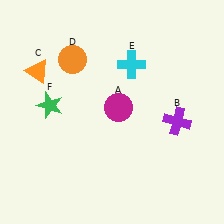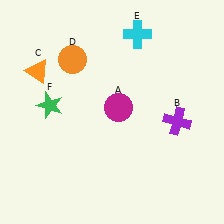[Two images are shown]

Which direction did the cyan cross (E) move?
The cyan cross (E) moved up.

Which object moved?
The cyan cross (E) moved up.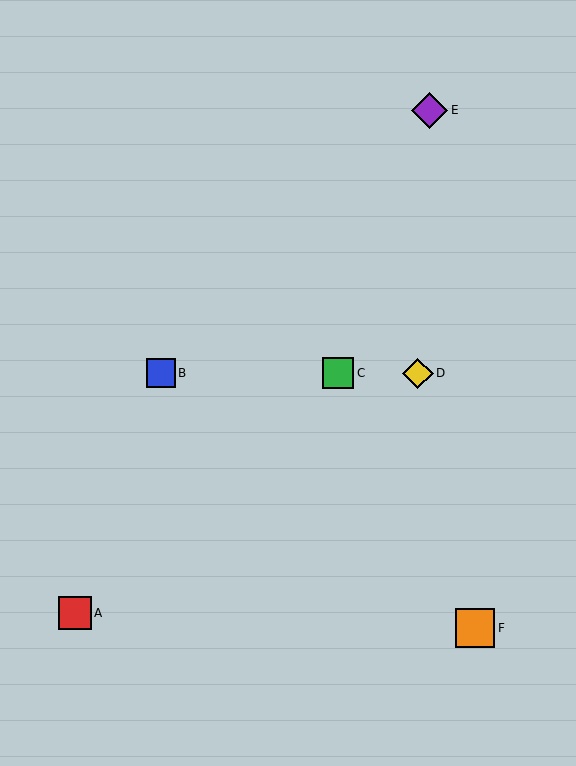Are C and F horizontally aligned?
No, C is at y≈373 and F is at y≈628.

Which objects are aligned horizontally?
Objects B, C, D are aligned horizontally.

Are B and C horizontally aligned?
Yes, both are at y≈373.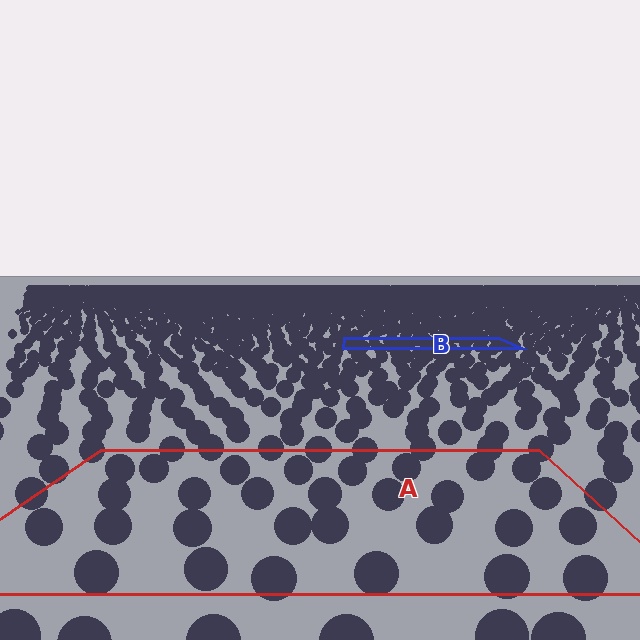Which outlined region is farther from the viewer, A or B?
Region B is farther from the viewer — the texture elements inside it appear smaller and more densely packed.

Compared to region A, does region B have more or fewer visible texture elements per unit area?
Region B has more texture elements per unit area — they are packed more densely because it is farther away.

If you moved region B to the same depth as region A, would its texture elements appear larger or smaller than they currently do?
They would appear larger. At a closer depth, the same texture elements are projected at a bigger on-screen size.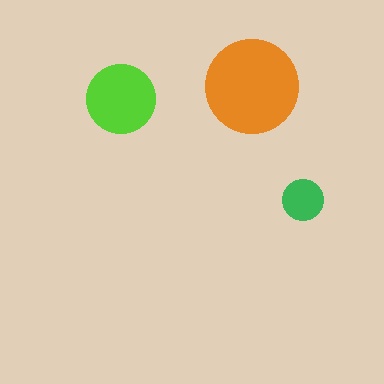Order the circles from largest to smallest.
the orange one, the lime one, the green one.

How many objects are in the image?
There are 3 objects in the image.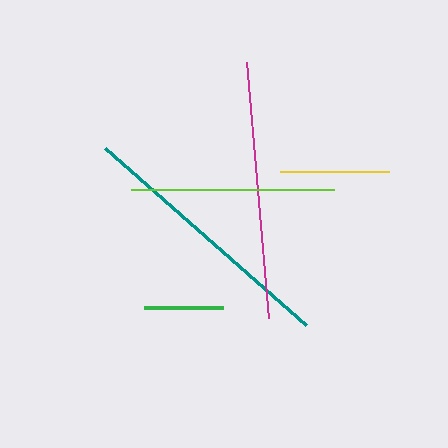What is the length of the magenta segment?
The magenta segment is approximately 257 pixels long.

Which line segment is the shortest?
The green line is the shortest at approximately 79 pixels.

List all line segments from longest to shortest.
From longest to shortest: teal, magenta, lime, yellow, green.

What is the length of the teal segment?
The teal segment is approximately 268 pixels long.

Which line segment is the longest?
The teal line is the longest at approximately 268 pixels.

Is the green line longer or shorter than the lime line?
The lime line is longer than the green line.